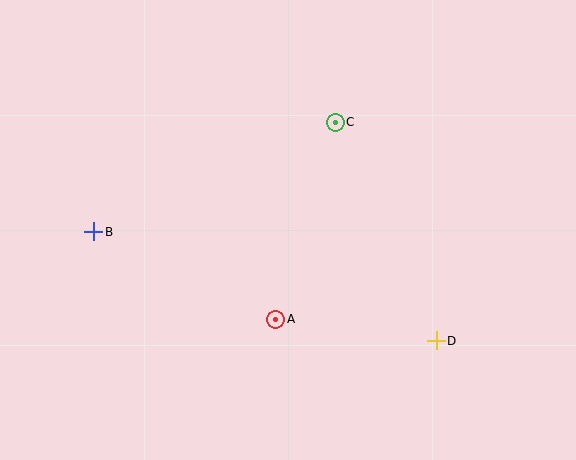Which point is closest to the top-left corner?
Point B is closest to the top-left corner.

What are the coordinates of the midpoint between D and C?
The midpoint between D and C is at (386, 232).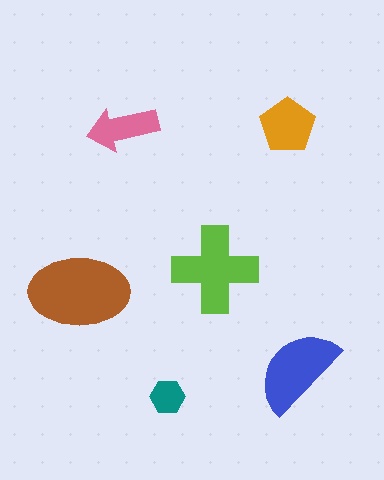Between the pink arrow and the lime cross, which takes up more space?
The lime cross.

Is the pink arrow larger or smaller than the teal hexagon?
Larger.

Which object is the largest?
The brown ellipse.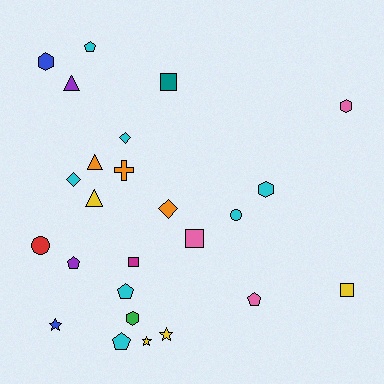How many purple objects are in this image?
There are 2 purple objects.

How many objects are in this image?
There are 25 objects.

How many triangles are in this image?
There are 3 triangles.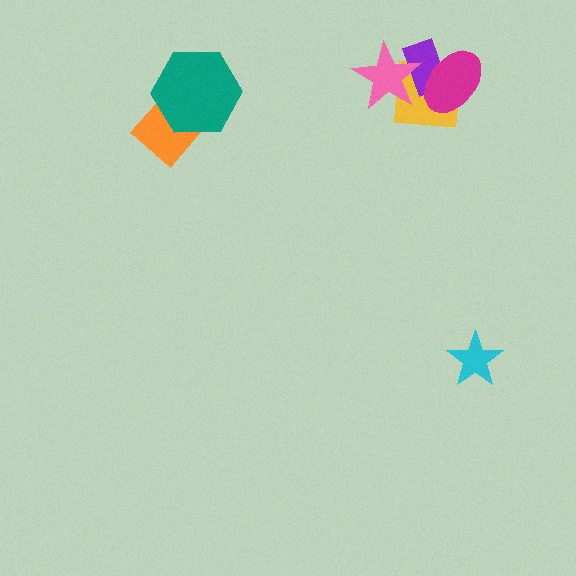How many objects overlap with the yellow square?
3 objects overlap with the yellow square.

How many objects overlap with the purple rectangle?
3 objects overlap with the purple rectangle.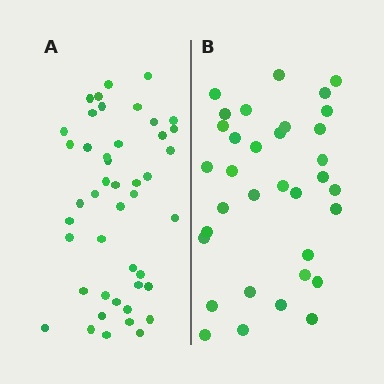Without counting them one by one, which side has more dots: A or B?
Region A (the left region) has more dots.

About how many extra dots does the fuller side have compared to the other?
Region A has roughly 12 or so more dots than region B.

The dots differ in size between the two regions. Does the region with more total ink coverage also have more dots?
No. Region B has more total ink coverage because its dots are larger, but region A actually contains more individual dots. Total area can be misleading — the number of items is what matters here.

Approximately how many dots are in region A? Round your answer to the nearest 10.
About 40 dots. (The exact count is 45, which rounds to 40.)